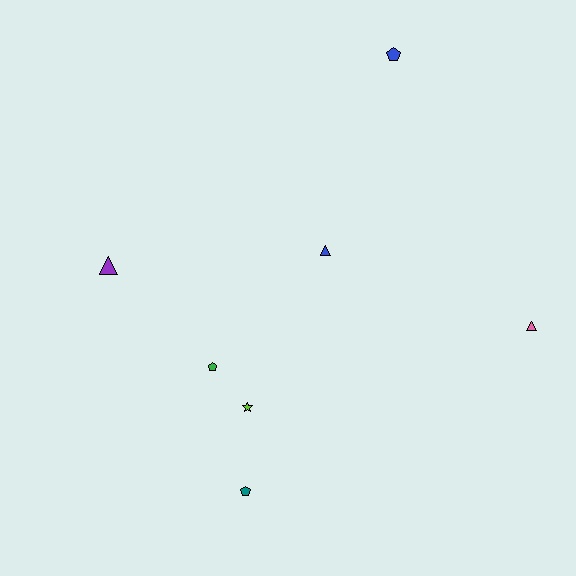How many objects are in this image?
There are 7 objects.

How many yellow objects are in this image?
There are no yellow objects.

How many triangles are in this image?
There are 3 triangles.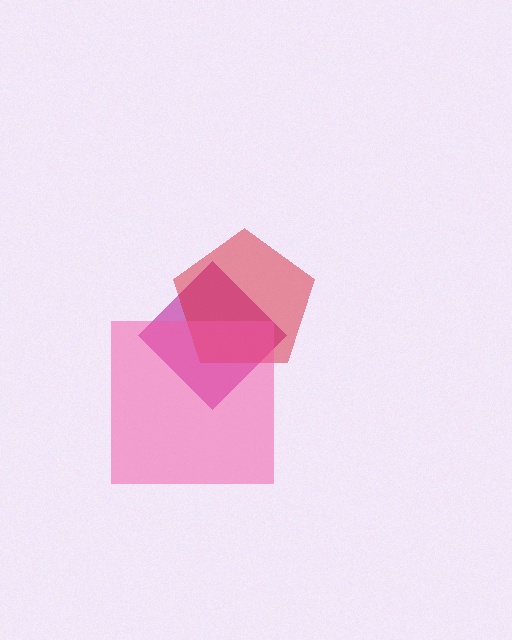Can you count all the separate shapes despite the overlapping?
Yes, there are 3 separate shapes.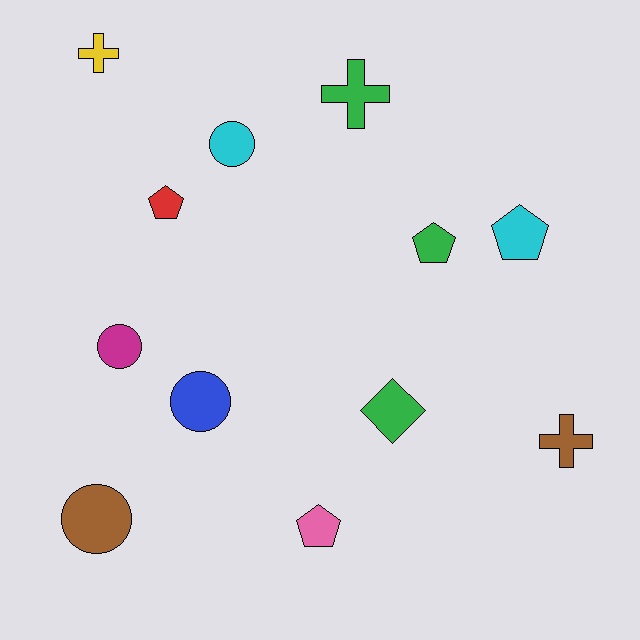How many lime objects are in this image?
There are no lime objects.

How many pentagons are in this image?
There are 4 pentagons.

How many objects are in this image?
There are 12 objects.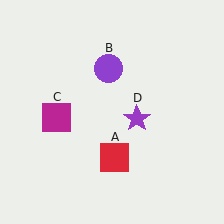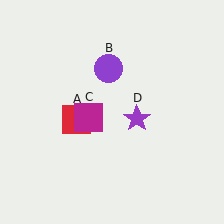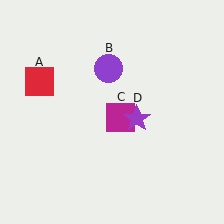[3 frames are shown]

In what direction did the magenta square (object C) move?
The magenta square (object C) moved right.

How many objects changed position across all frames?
2 objects changed position: red square (object A), magenta square (object C).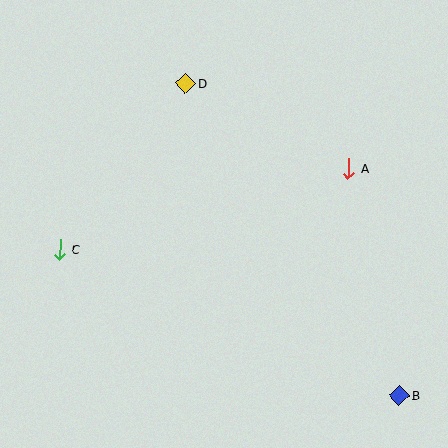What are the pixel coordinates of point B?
Point B is at (399, 395).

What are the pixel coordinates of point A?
Point A is at (349, 168).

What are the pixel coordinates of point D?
Point D is at (186, 83).